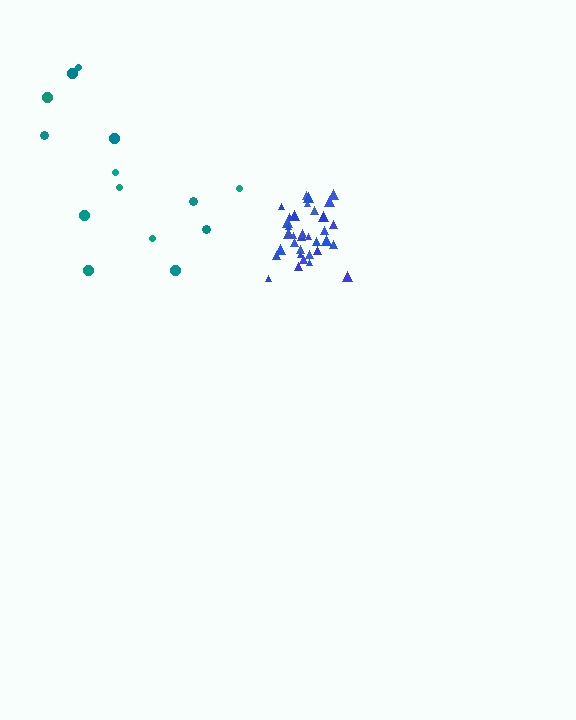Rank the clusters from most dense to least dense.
blue, teal.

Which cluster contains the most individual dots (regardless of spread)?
Blue (34).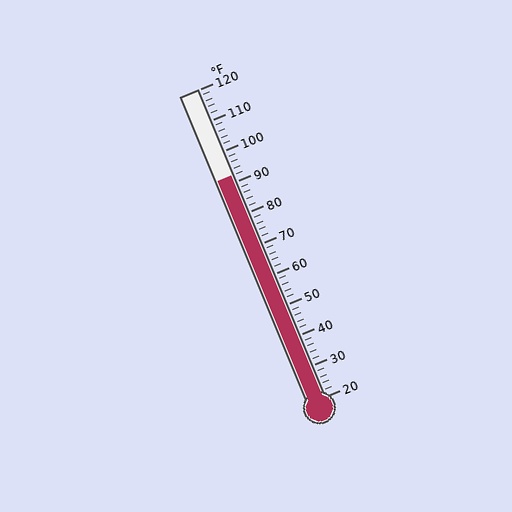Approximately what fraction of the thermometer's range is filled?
The thermometer is filled to approximately 70% of its range.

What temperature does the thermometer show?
The thermometer shows approximately 92°F.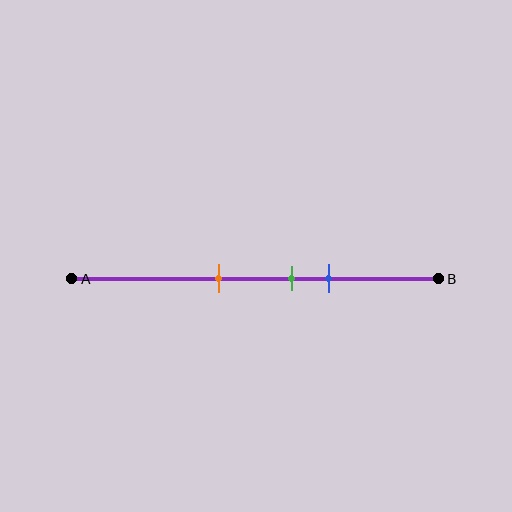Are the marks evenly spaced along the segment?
Yes, the marks are approximately evenly spaced.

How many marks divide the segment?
There are 3 marks dividing the segment.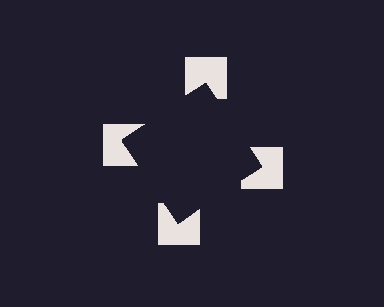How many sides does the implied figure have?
4 sides.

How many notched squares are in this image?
There are 4 — one at each vertex of the illusory square.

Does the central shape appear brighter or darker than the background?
It typically appears slightly darker than the background, even though no actual brightness change is drawn.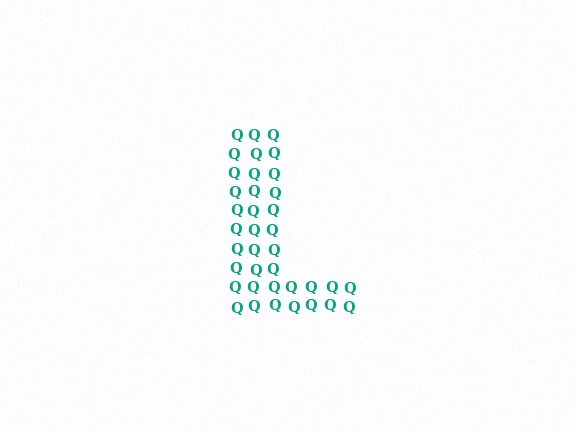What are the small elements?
The small elements are letter Q's.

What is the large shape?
The large shape is the letter L.